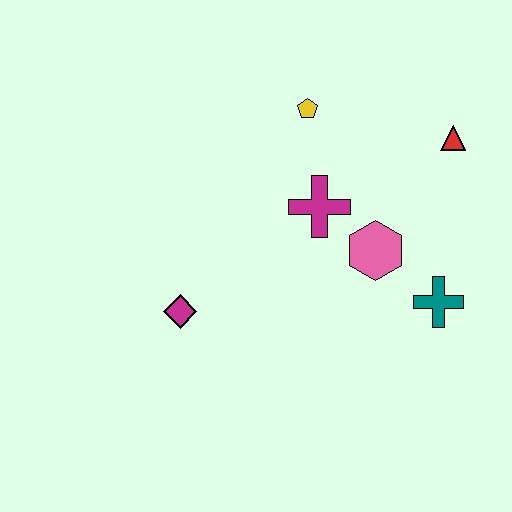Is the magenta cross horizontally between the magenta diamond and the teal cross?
Yes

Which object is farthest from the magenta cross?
The magenta diamond is farthest from the magenta cross.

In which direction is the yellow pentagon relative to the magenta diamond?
The yellow pentagon is above the magenta diamond.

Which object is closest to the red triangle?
The pink hexagon is closest to the red triangle.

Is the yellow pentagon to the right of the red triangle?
No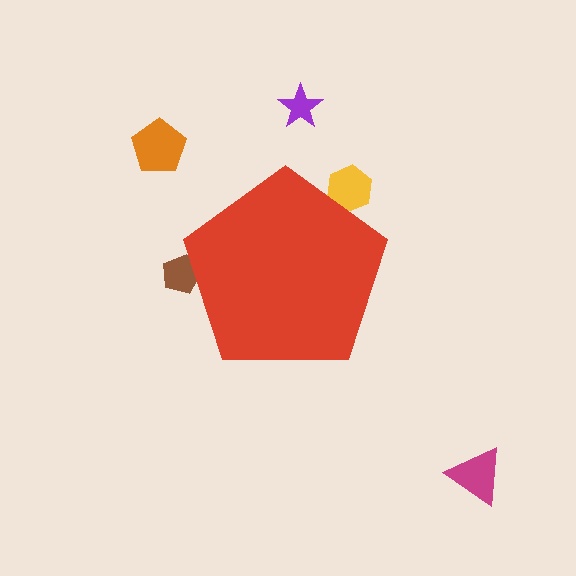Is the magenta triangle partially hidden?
No, the magenta triangle is fully visible.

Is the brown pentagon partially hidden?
Yes, the brown pentagon is partially hidden behind the red pentagon.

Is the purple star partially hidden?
No, the purple star is fully visible.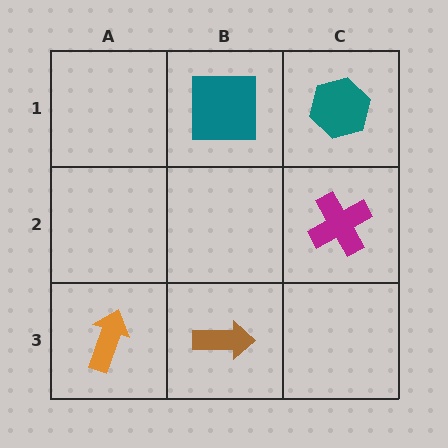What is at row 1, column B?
A teal square.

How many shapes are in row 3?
2 shapes.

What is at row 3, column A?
An orange arrow.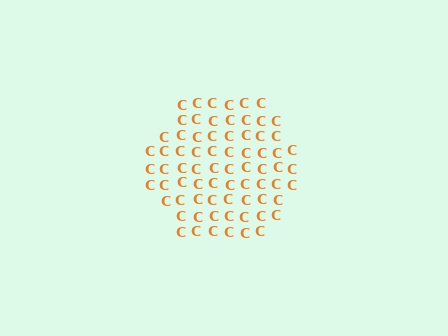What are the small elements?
The small elements are letter C's.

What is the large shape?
The large shape is a hexagon.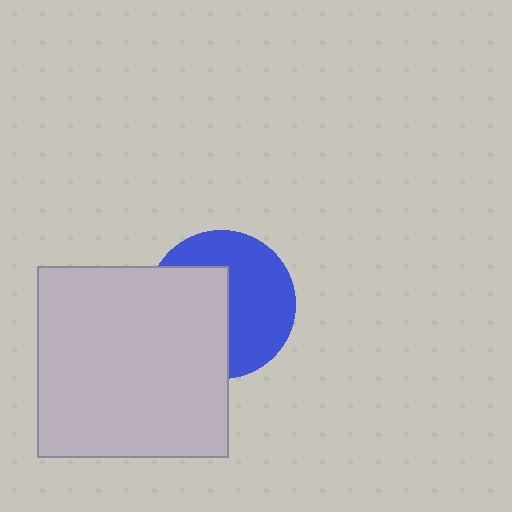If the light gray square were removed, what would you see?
You would see the complete blue circle.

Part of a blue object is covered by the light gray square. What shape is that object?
It is a circle.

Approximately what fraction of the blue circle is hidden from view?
Roughly 46% of the blue circle is hidden behind the light gray square.